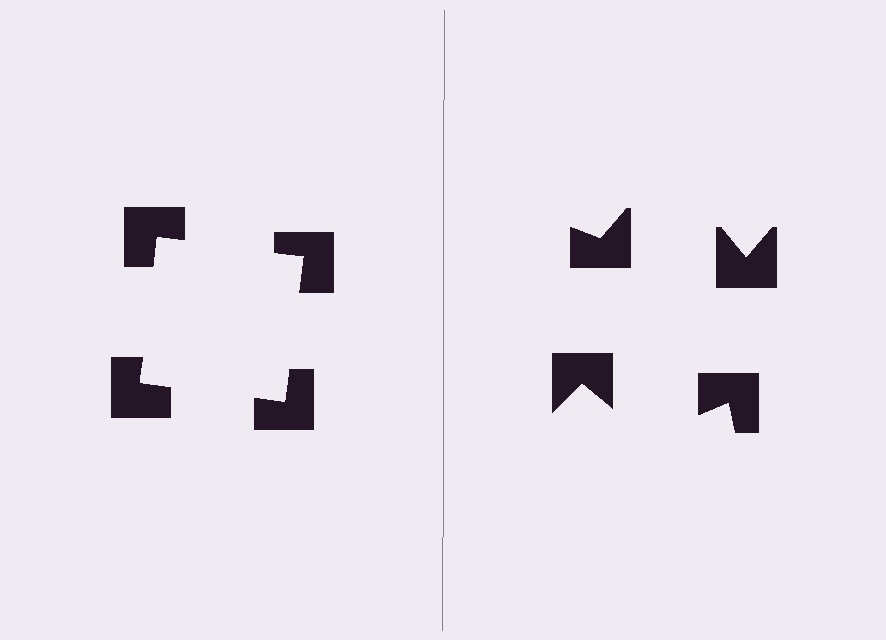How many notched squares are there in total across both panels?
8 — 4 on each side.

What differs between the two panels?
The notched squares are positioned identically on both sides; only the wedge orientations differ. On the left they align to a square; on the right they are misaligned.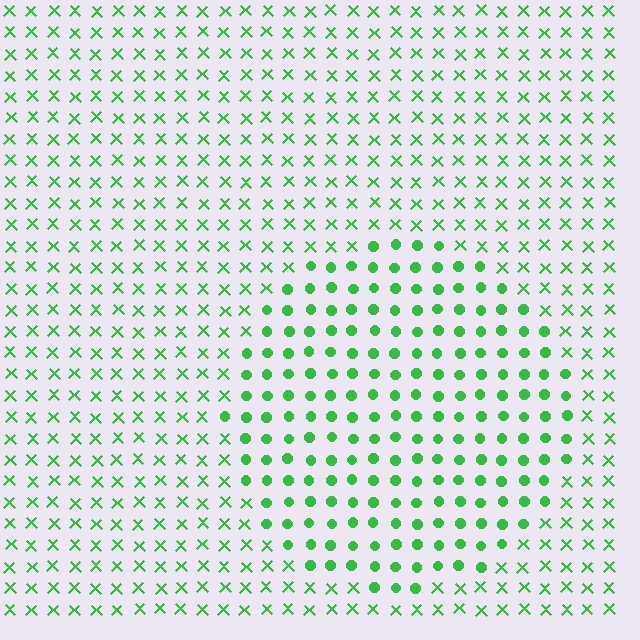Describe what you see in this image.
The image is filled with small green elements arranged in a uniform grid. A circle-shaped region contains circles, while the surrounding area contains X marks. The boundary is defined purely by the change in element shape.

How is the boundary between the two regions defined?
The boundary is defined by a change in element shape: circles inside vs. X marks outside. All elements share the same color and spacing.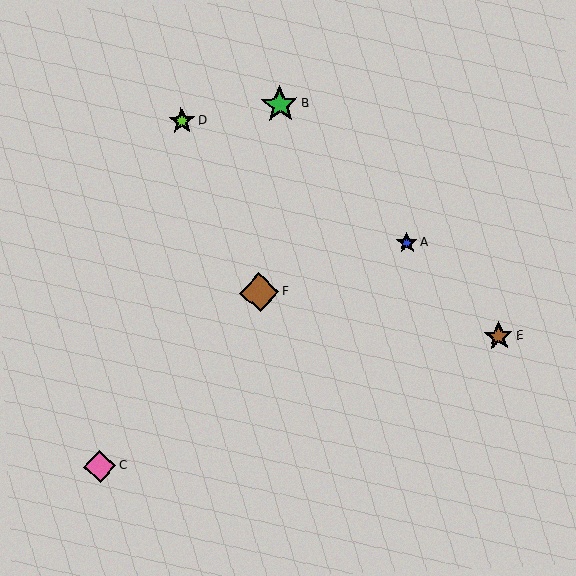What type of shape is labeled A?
Shape A is a blue star.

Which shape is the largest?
The brown diamond (labeled F) is the largest.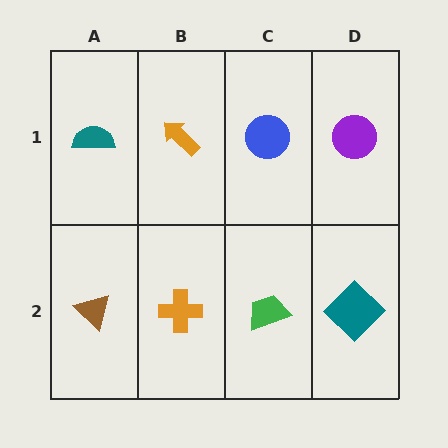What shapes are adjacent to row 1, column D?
A teal diamond (row 2, column D), a blue circle (row 1, column C).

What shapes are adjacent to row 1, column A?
A brown triangle (row 2, column A), an orange arrow (row 1, column B).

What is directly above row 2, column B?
An orange arrow.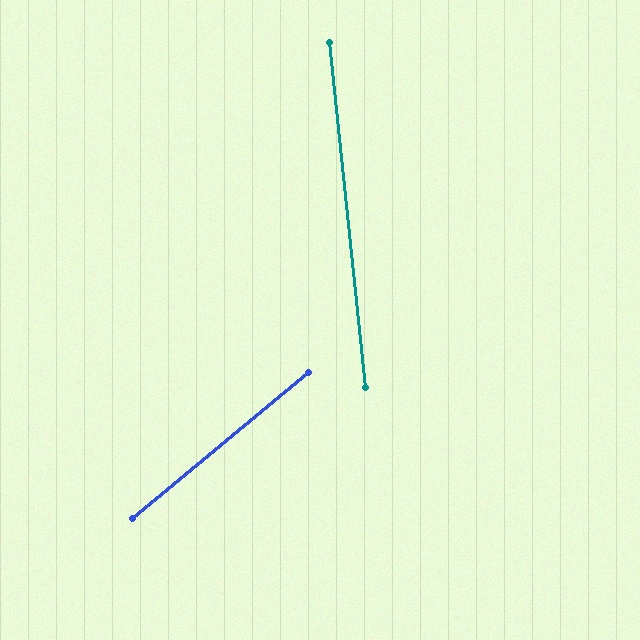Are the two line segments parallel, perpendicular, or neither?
Neither parallel nor perpendicular — they differ by about 56°.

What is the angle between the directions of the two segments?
Approximately 56 degrees.